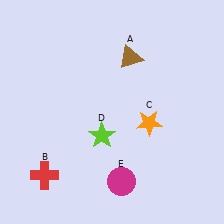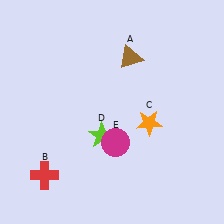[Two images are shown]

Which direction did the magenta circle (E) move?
The magenta circle (E) moved up.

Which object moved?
The magenta circle (E) moved up.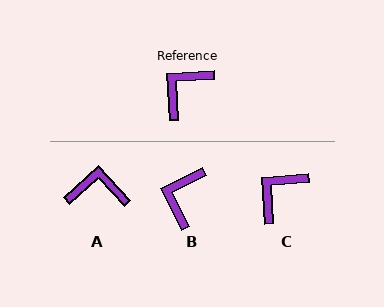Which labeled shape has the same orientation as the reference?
C.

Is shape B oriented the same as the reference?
No, it is off by about 24 degrees.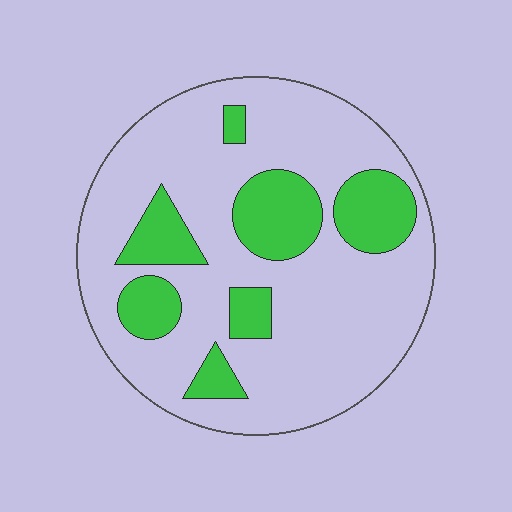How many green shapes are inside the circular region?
7.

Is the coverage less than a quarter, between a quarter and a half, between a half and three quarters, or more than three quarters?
Less than a quarter.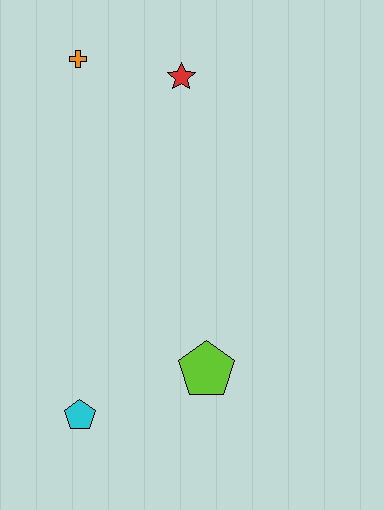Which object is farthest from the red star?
The cyan pentagon is farthest from the red star.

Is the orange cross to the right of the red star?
No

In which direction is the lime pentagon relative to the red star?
The lime pentagon is below the red star.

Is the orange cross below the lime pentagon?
No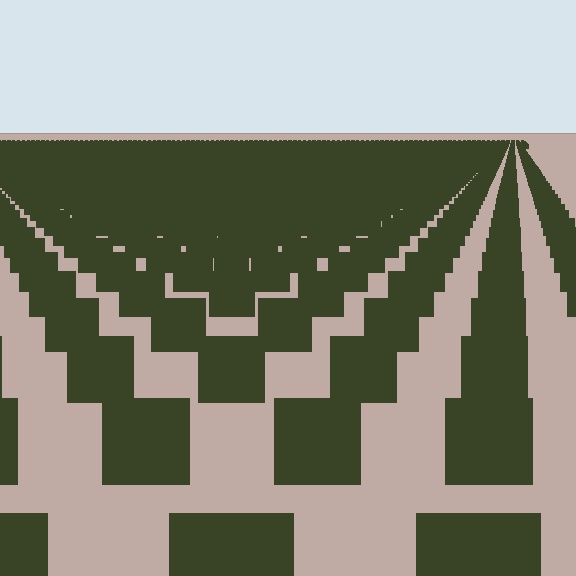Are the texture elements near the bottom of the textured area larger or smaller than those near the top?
Larger. Near the bottom, elements are closer to the viewer and appear at a bigger on-screen size.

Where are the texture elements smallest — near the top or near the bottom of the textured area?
Near the top.